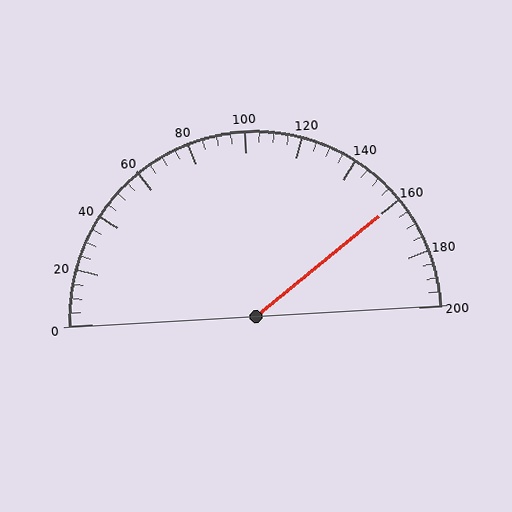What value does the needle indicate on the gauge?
The needle indicates approximately 160.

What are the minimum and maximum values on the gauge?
The gauge ranges from 0 to 200.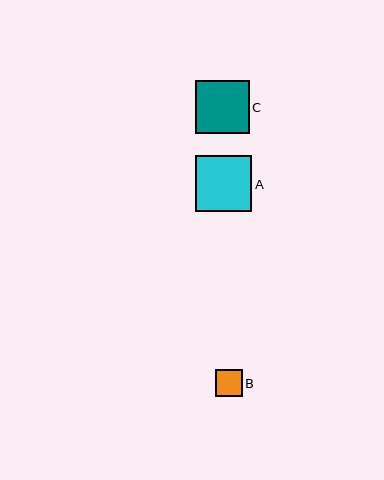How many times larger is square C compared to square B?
Square C is approximately 2.0 times the size of square B.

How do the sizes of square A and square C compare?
Square A and square C are approximately the same size.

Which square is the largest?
Square A is the largest with a size of approximately 56 pixels.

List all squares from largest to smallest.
From largest to smallest: A, C, B.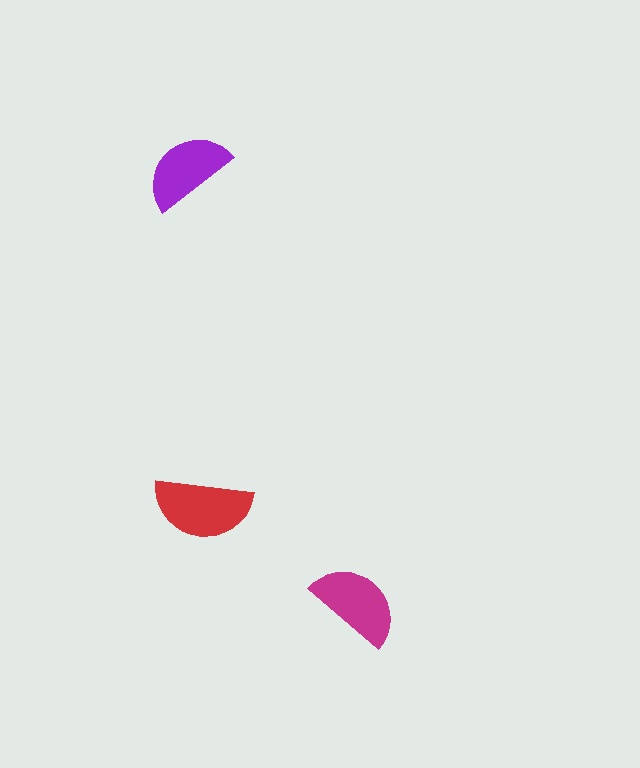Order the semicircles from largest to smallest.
the red one, the magenta one, the purple one.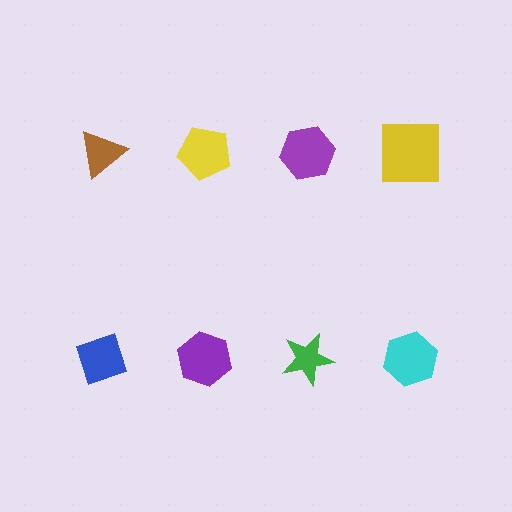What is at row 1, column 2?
A yellow pentagon.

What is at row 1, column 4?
A yellow square.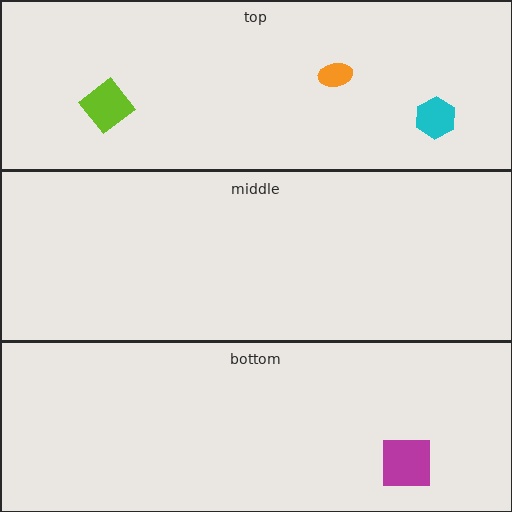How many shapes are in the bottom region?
1.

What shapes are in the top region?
The orange ellipse, the cyan hexagon, the lime diamond.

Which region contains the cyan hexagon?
The top region.